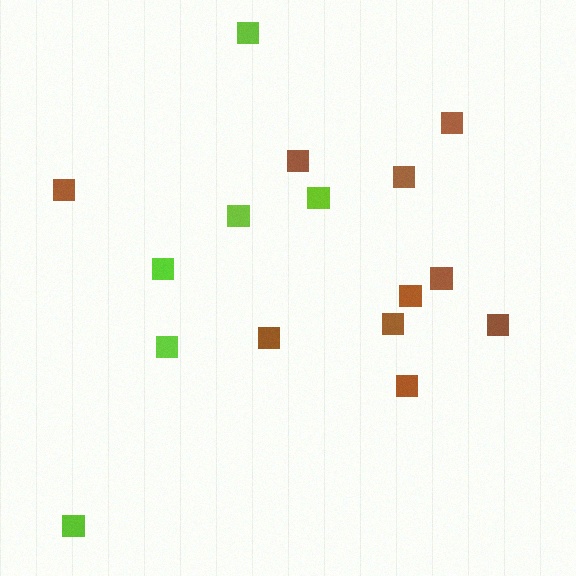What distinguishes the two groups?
There are 2 groups: one group of brown squares (10) and one group of lime squares (6).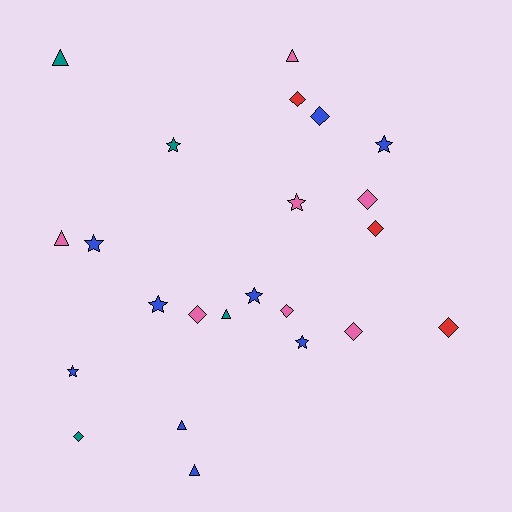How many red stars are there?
There are no red stars.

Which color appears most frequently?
Blue, with 9 objects.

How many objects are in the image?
There are 23 objects.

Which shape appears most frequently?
Diamond, with 9 objects.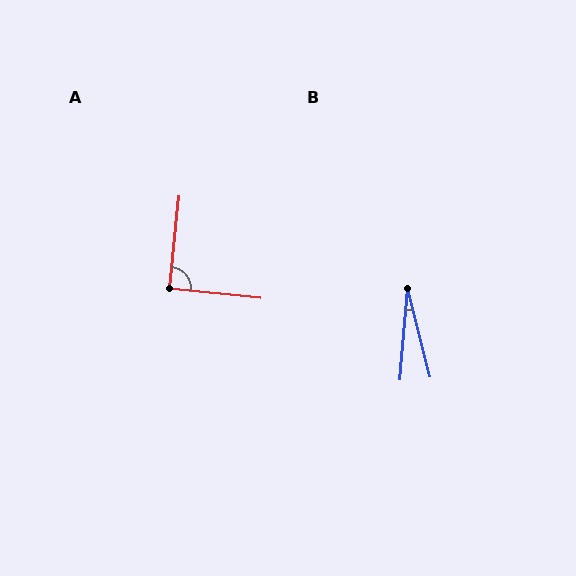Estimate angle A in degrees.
Approximately 90 degrees.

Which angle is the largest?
A, at approximately 90 degrees.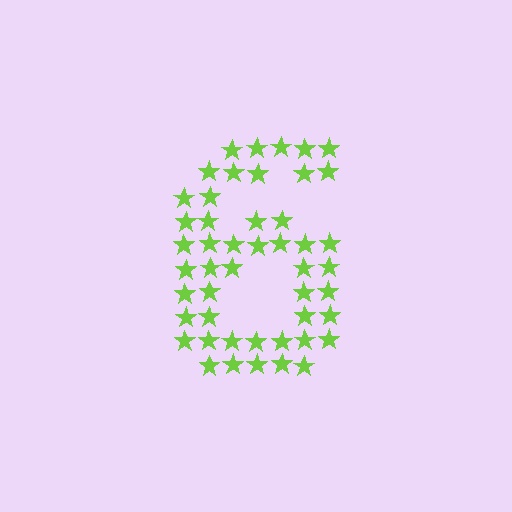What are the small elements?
The small elements are stars.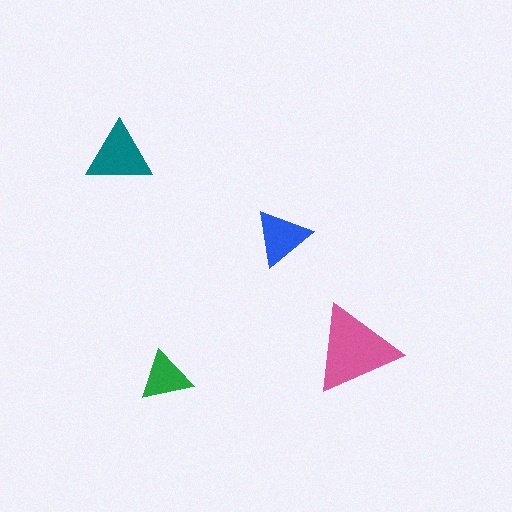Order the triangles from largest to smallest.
the pink one, the teal one, the blue one, the green one.